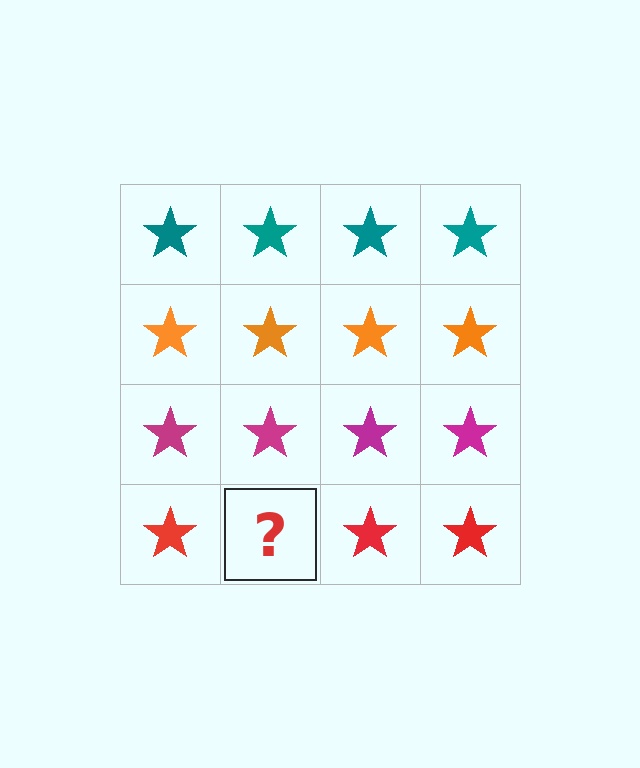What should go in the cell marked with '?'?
The missing cell should contain a red star.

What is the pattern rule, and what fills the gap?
The rule is that each row has a consistent color. The gap should be filled with a red star.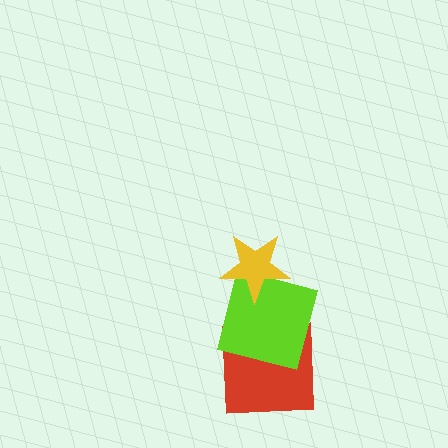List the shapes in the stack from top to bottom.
From top to bottom: the yellow star, the lime square, the red square.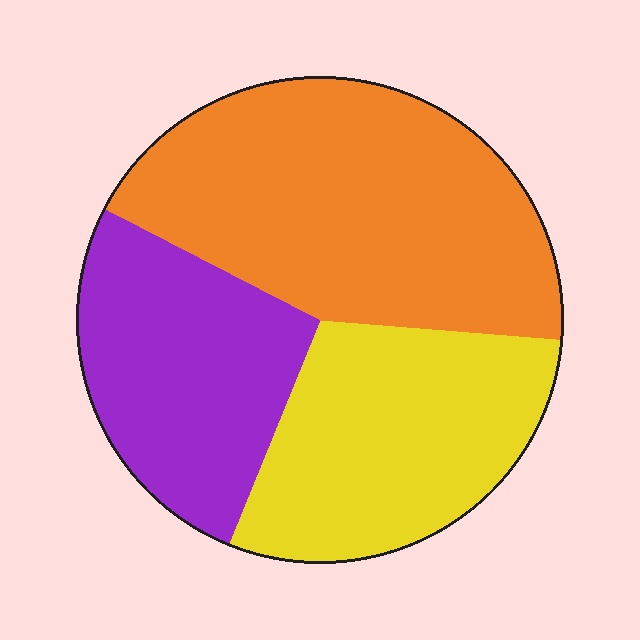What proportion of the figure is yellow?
Yellow covers about 30% of the figure.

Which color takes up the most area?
Orange, at roughly 45%.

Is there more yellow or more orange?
Orange.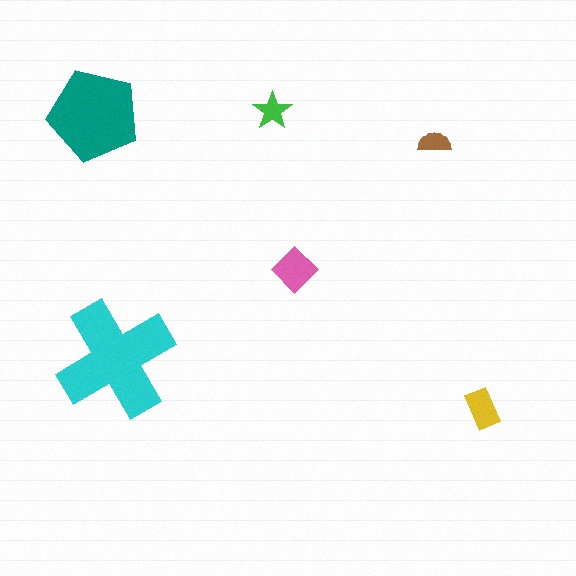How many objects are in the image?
There are 6 objects in the image.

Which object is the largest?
The cyan cross.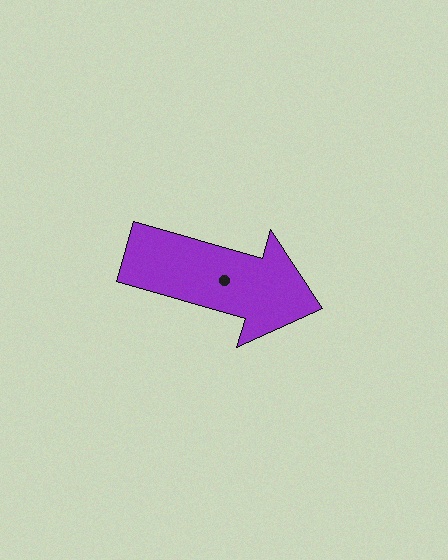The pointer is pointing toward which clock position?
Roughly 4 o'clock.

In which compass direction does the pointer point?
East.